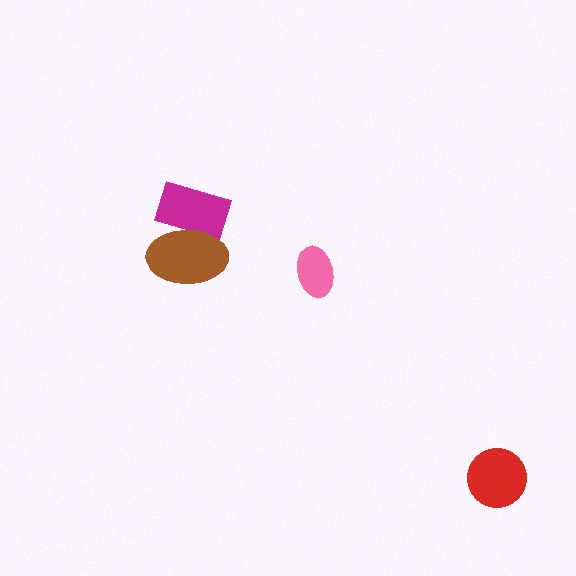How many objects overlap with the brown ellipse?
1 object overlaps with the brown ellipse.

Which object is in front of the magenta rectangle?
The brown ellipse is in front of the magenta rectangle.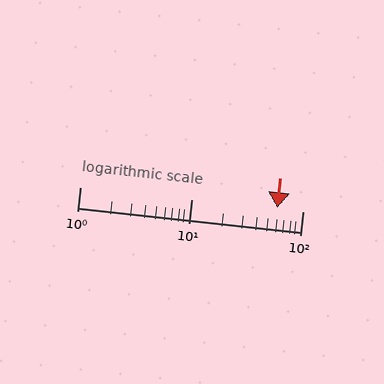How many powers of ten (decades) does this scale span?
The scale spans 2 decades, from 1 to 100.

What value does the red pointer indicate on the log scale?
The pointer indicates approximately 59.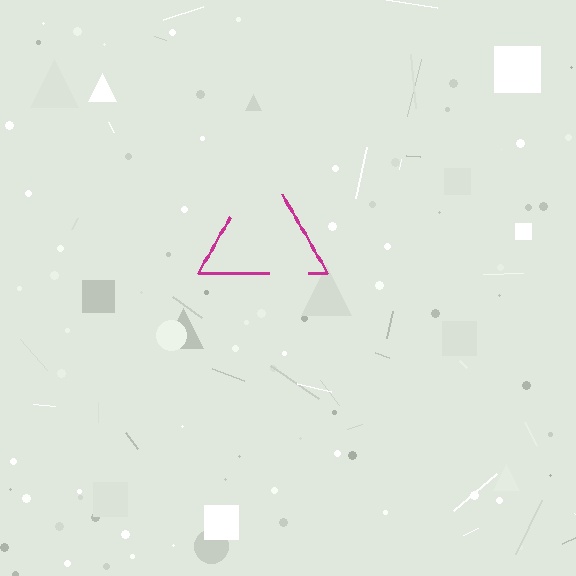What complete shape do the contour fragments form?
The contour fragments form a triangle.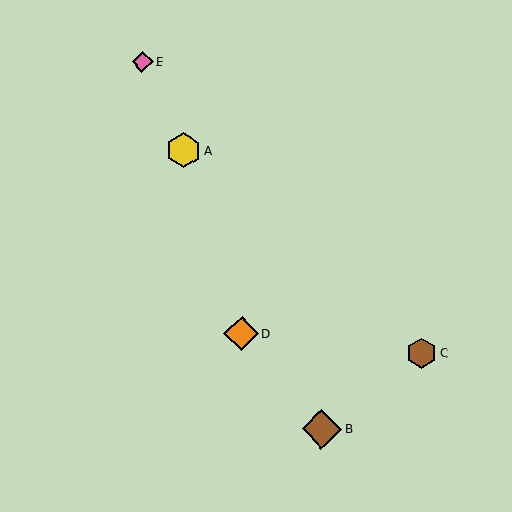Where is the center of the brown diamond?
The center of the brown diamond is at (321, 429).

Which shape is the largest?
The brown diamond (labeled B) is the largest.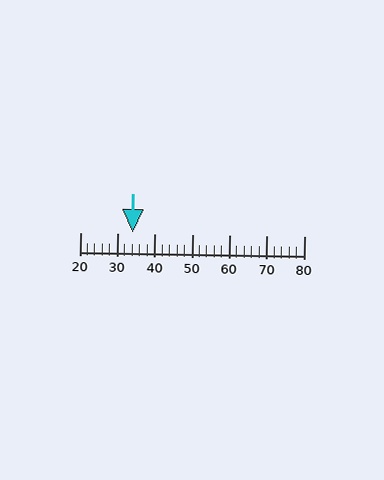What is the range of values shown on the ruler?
The ruler shows values from 20 to 80.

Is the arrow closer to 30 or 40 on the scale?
The arrow is closer to 30.